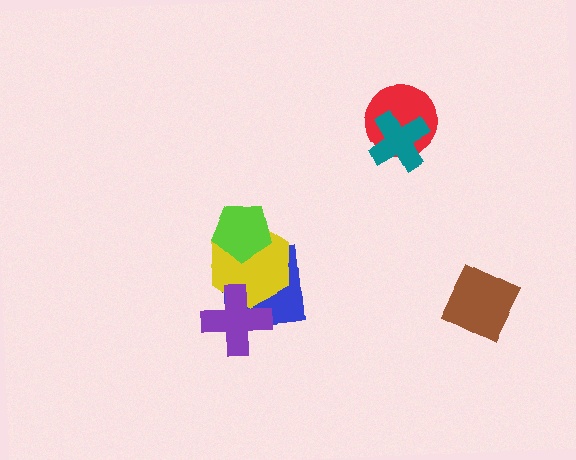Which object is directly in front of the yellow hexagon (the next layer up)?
The purple cross is directly in front of the yellow hexagon.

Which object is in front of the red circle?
The teal cross is in front of the red circle.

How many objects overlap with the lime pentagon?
2 objects overlap with the lime pentagon.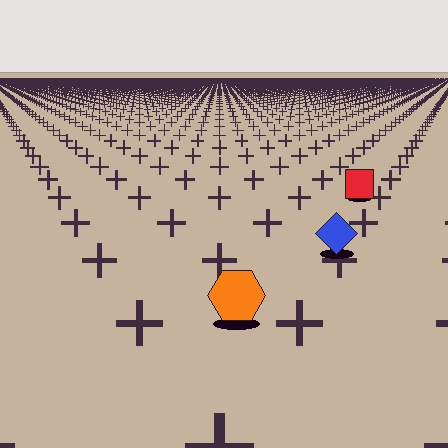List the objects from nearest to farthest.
From nearest to farthest: the orange hexagon, the blue diamond, the red square.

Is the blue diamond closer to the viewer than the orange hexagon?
No. The orange hexagon is closer — you can tell from the texture gradient: the ground texture is coarser near it.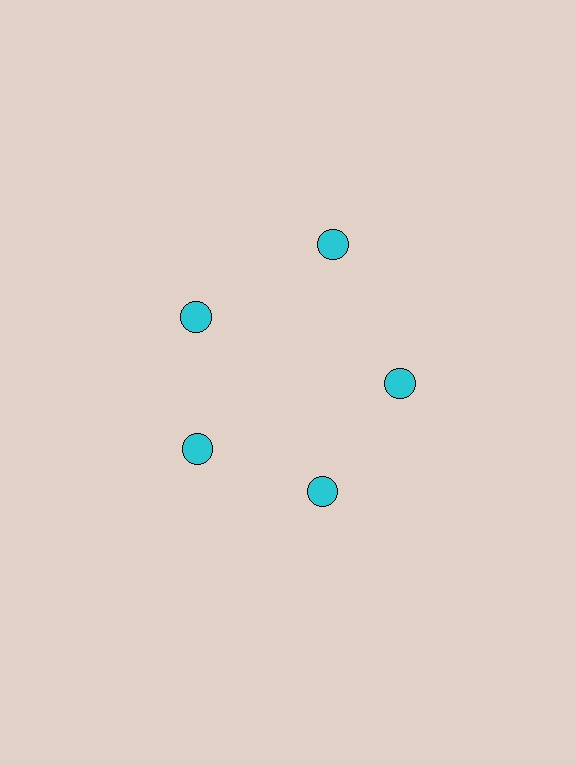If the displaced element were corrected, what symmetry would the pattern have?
It would have 5-fold rotational symmetry — the pattern would map onto itself every 72 degrees.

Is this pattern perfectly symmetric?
No. The 5 cyan circles are arranged in a ring, but one element near the 1 o'clock position is pushed outward from the center, breaking the 5-fold rotational symmetry.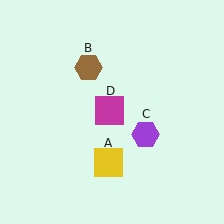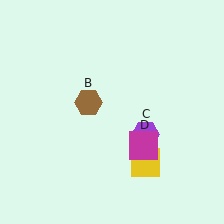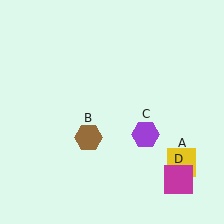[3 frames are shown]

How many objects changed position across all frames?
3 objects changed position: yellow square (object A), brown hexagon (object B), magenta square (object D).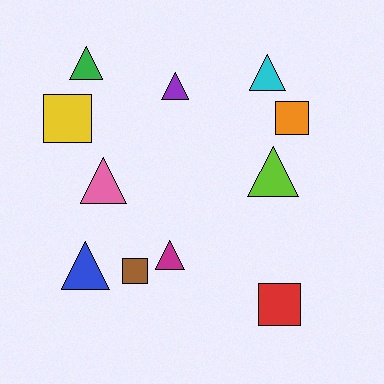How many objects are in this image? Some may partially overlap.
There are 11 objects.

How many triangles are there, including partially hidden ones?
There are 7 triangles.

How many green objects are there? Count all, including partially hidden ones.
There is 1 green object.